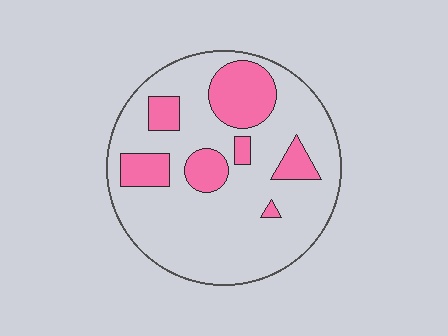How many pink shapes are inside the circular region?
7.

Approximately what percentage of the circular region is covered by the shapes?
Approximately 25%.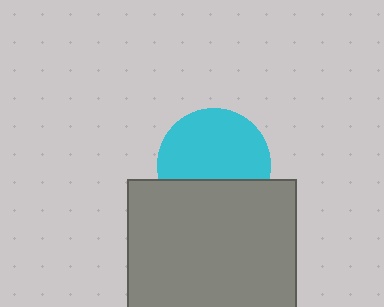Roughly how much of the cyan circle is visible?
Most of it is visible (roughly 65%).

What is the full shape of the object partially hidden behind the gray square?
The partially hidden object is a cyan circle.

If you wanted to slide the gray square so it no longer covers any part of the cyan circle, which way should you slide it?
Slide it down — that is the most direct way to separate the two shapes.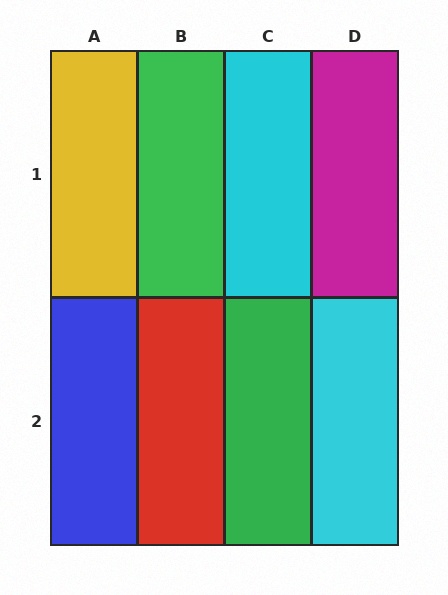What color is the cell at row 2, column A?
Blue.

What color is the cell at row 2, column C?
Green.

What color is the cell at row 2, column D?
Cyan.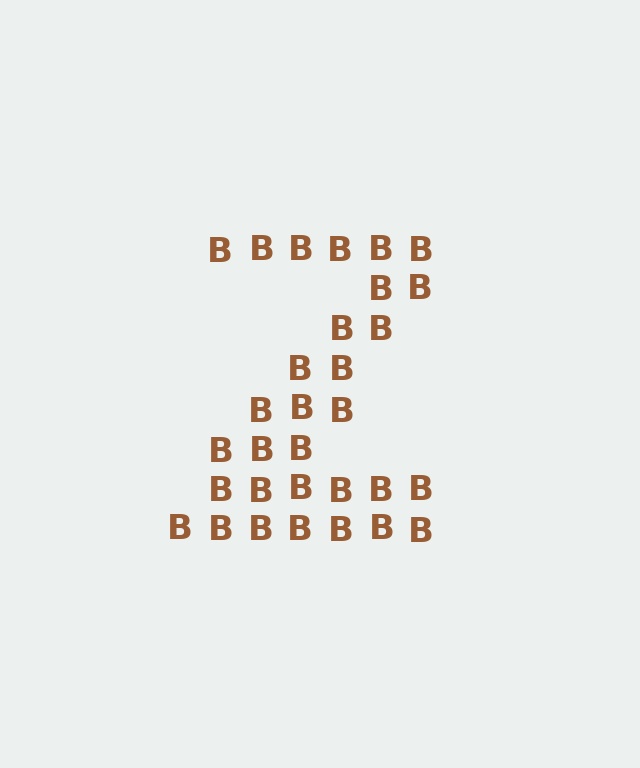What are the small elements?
The small elements are letter B's.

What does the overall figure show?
The overall figure shows the letter Z.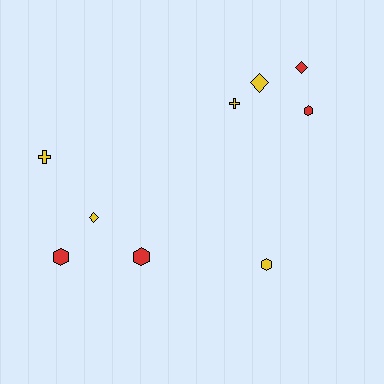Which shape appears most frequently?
Hexagon, with 4 objects.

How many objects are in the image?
There are 9 objects.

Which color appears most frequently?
Yellow, with 5 objects.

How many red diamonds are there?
There is 1 red diamond.